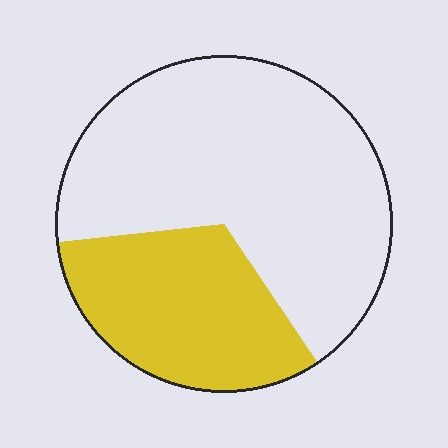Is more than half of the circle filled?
No.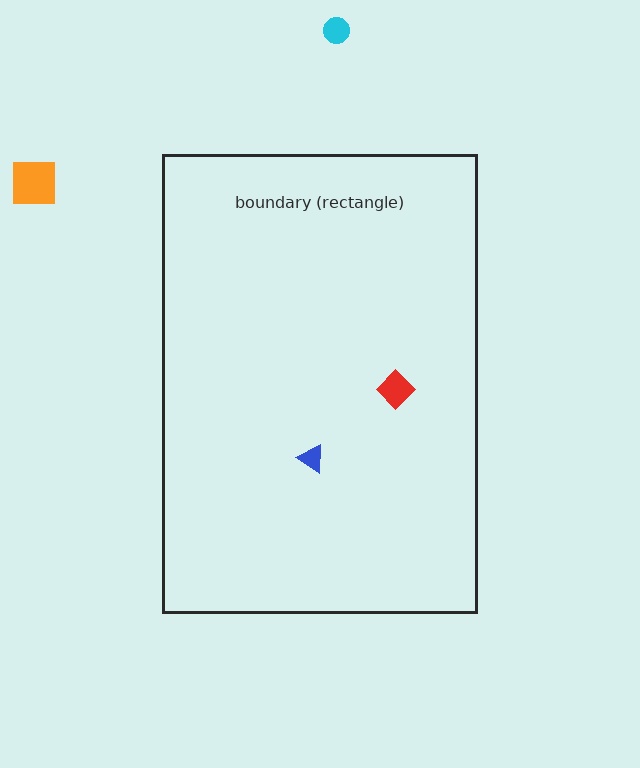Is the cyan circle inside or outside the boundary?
Outside.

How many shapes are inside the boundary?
2 inside, 2 outside.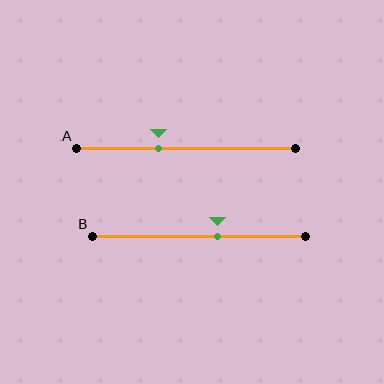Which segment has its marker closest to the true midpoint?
Segment B has its marker closest to the true midpoint.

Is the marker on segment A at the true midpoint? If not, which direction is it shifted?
No, the marker on segment A is shifted to the left by about 12% of the segment length.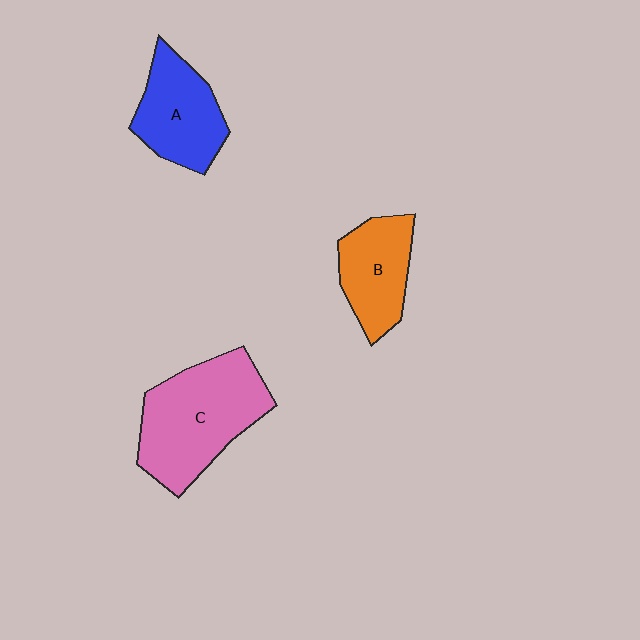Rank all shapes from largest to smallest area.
From largest to smallest: C (pink), A (blue), B (orange).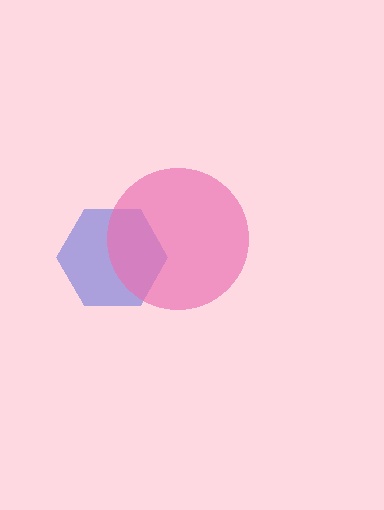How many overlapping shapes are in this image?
There are 2 overlapping shapes in the image.